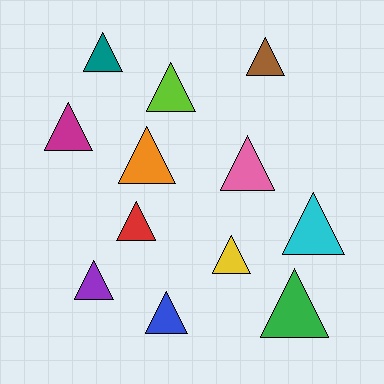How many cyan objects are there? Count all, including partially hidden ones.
There is 1 cyan object.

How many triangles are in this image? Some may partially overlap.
There are 12 triangles.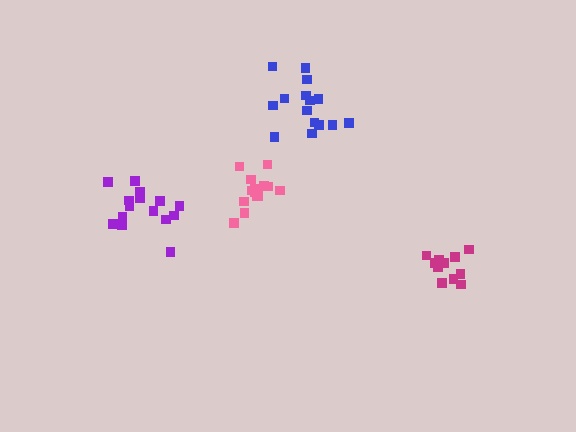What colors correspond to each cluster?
The clusters are colored: magenta, pink, blue, purple.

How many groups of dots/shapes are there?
There are 4 groups.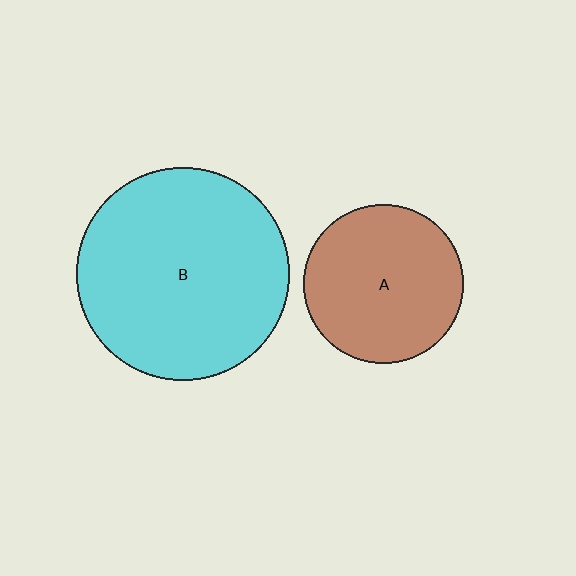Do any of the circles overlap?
No, none of the circles overlap.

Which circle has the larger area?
Circle B (cyan).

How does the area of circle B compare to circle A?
Approximately 1.8 times.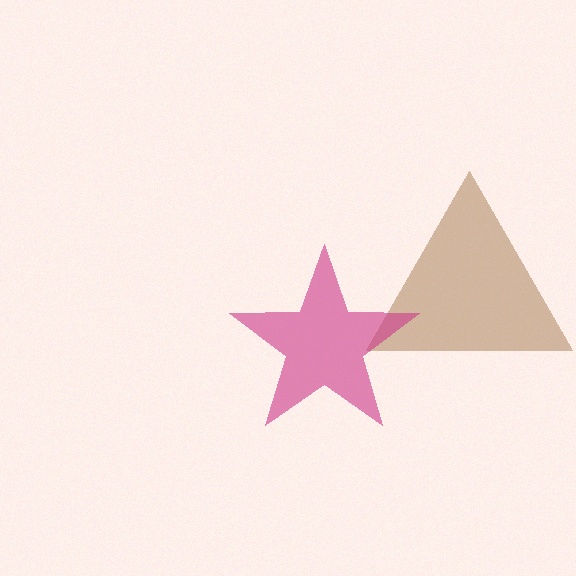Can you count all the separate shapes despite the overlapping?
Yes, there are 2 separate shapes.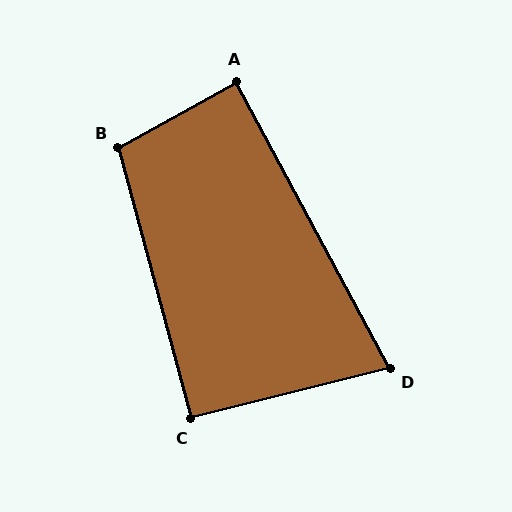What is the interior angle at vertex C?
Approximately 91 degrees (approximately right).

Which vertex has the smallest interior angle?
D, at approximately 76 degrees.